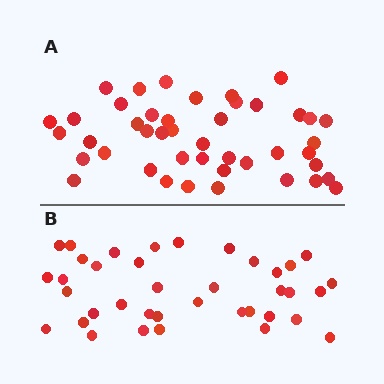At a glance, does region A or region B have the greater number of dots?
Region A (the top region) has more dots.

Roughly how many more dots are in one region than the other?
Region A has about 6 more dots than region B.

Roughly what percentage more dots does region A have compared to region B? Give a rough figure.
About 15% more.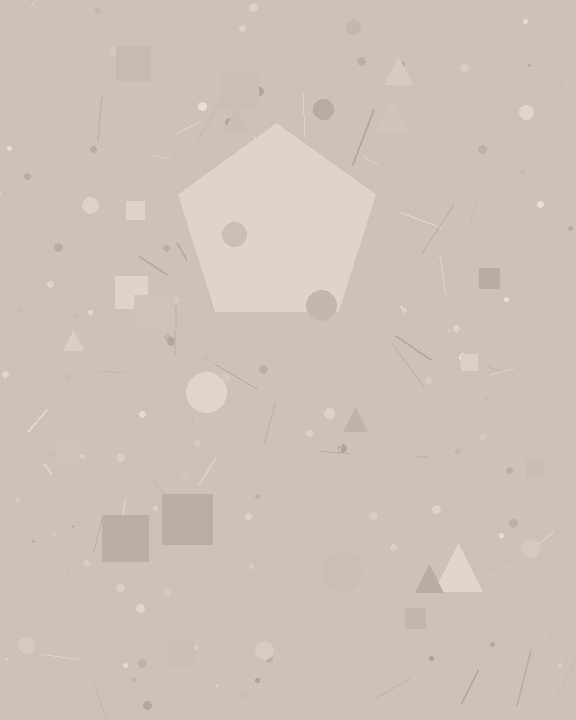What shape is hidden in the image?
A pentagon is hidden in the image.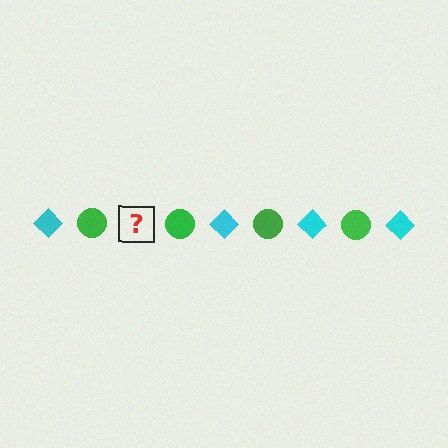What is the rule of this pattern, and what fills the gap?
The rule is that the pattern alternates between cyan diamond and green circle. The gap should be filled with a cyan diamond.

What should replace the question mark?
The question mark should be replaced with a cyan diamond.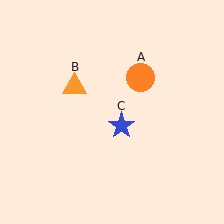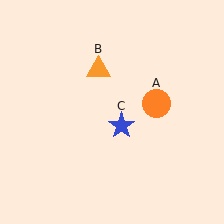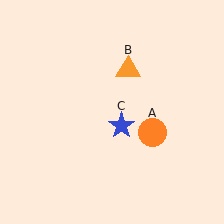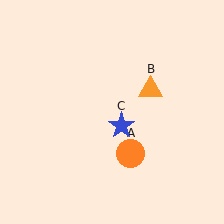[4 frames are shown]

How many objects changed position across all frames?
2 objects changed position: orange circle (object A), orange triangle (object B).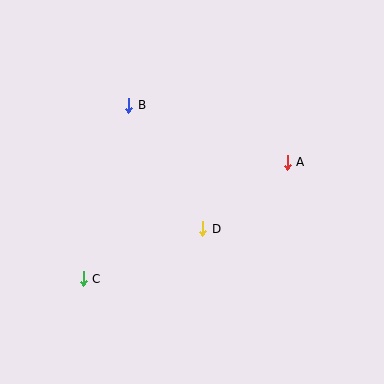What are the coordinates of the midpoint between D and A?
The midpoint between D and A is at (245, 196).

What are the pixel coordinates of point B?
Point B is at (129, 105).